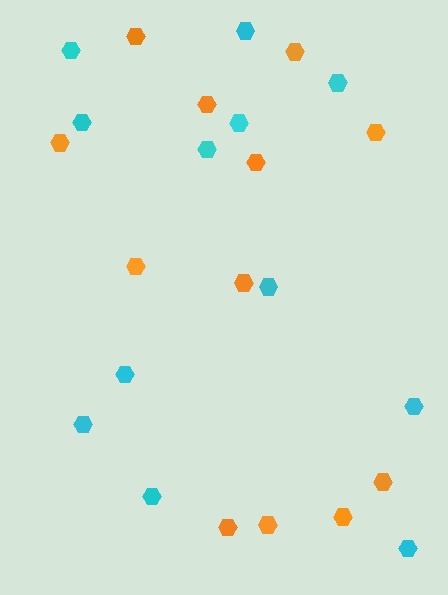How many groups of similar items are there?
There are 2 groups: one group of cyan hexagons (12) and one group of orange hexagons (12).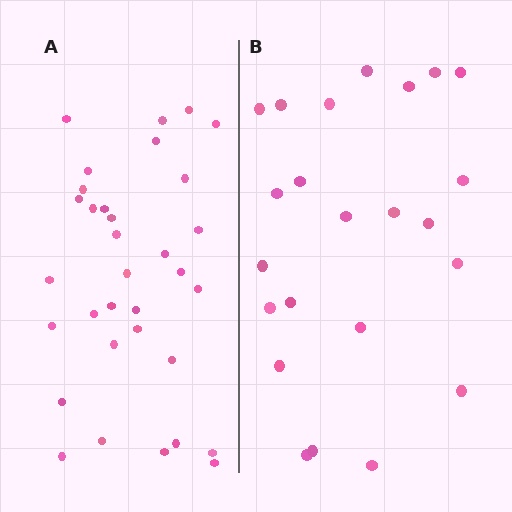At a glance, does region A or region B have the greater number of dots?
Region A (the left region) has more dots.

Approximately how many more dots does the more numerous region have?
Region A has roughly 10 or so more dots than region B.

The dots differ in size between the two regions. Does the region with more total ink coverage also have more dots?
No. Region B has more total ink coverage because its dots are larger, but region A actually contains more individual dots. Total area can be misleading — the number of items is what matters here.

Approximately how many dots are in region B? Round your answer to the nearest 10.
About 20 dots. (The exact count is 23, which rounds to 20.)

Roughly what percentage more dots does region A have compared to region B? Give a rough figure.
About 45% more.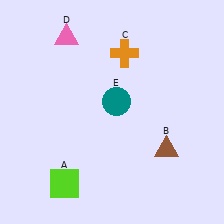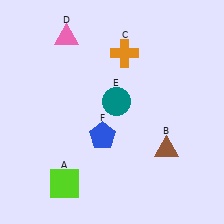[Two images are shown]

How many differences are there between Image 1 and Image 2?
There is 1 difference between the two images.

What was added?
A blue pentagon (F) was added in Image 2.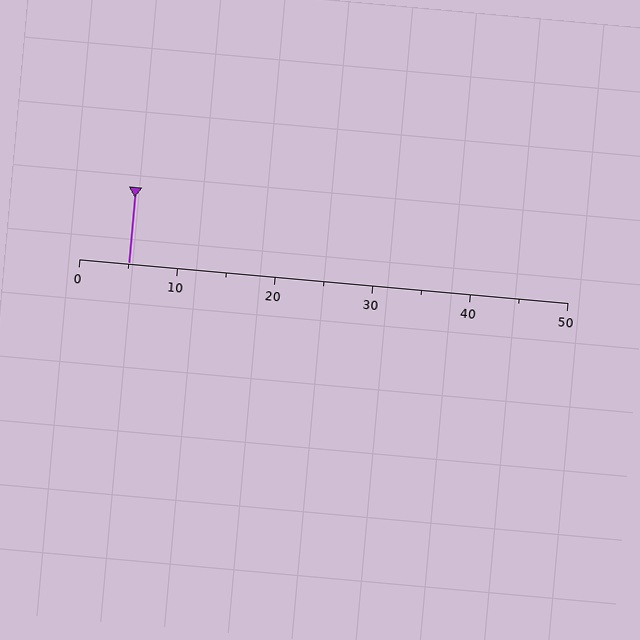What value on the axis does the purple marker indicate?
The marker indicates approximately 5.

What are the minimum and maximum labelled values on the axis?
The axis runs from 0 to 50.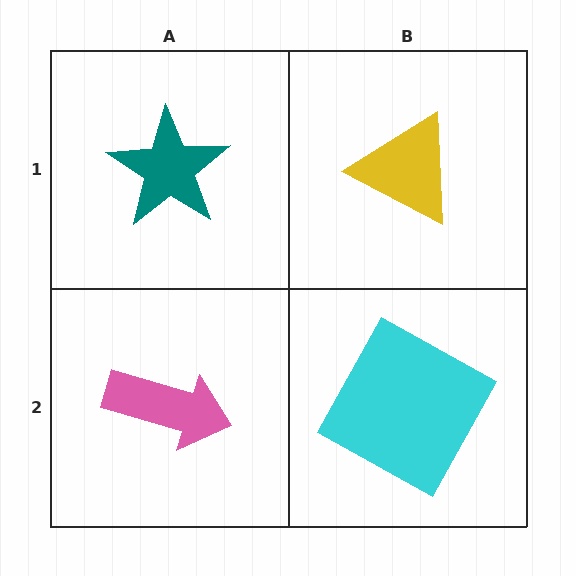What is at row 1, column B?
A yellow triangle.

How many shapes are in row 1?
2 shapes.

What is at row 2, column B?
A cyan square.